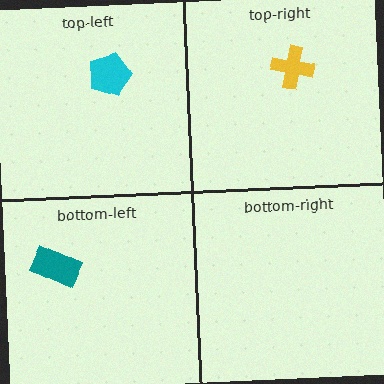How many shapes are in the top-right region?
1.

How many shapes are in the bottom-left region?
1.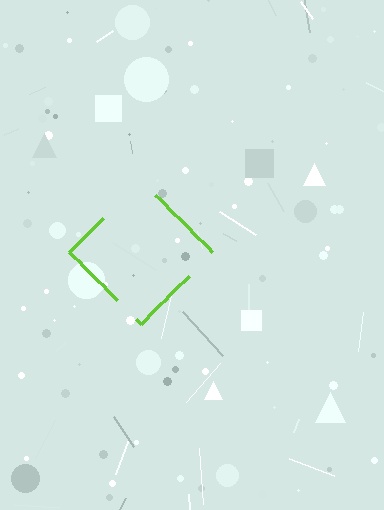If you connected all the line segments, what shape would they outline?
They would outline a diamond.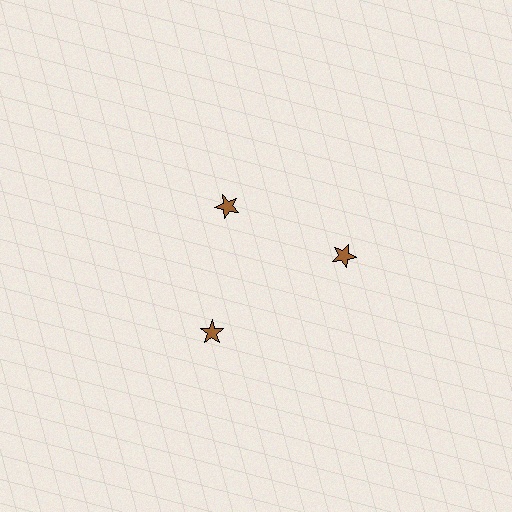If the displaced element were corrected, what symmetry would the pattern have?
It would have 3-fold rotational symmetry — the pattern would map onto itself every 120 degrees.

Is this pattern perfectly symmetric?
No. The 3 brown stars are arranged in a ring, but one element near the 11 o'clock position is pulled inward toward the center, breaking the 3-fold rotational symmetry.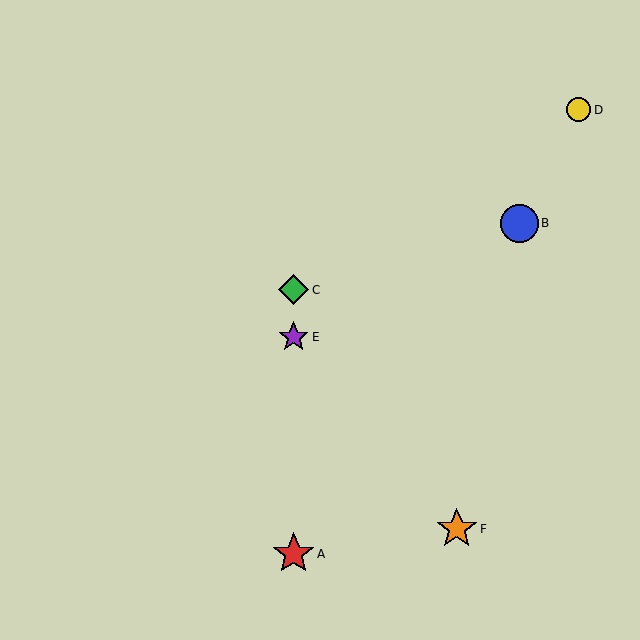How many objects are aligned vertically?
3 objects (A, C, E) are aligned vertically.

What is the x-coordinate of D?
Object D is at x≈579.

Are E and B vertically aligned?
No, E is at x≈294 and B is at x≈519.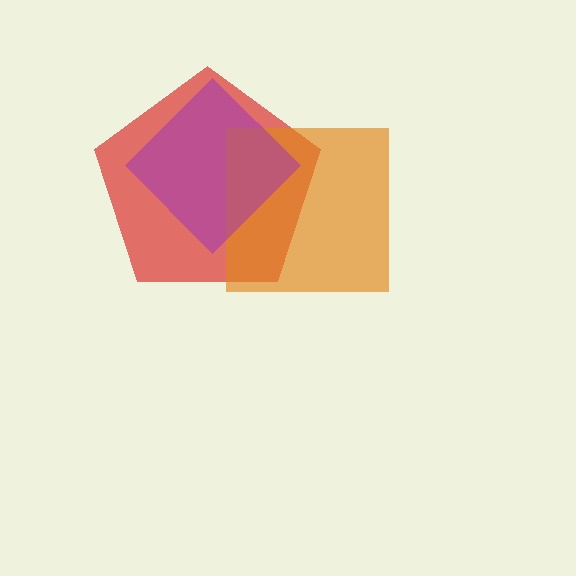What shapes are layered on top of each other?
The layered shapes are: a red pentagon, an orange square, a purple diamond.